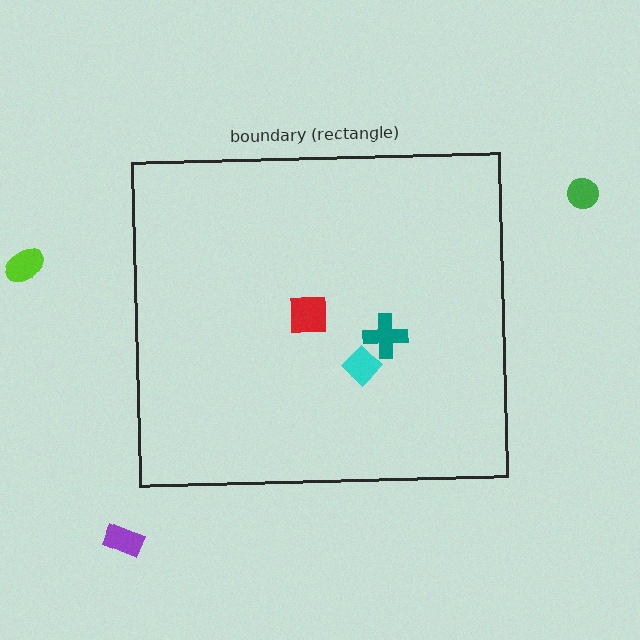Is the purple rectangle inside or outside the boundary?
Outside.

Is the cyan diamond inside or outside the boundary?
Inside.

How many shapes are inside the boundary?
3 inside, 3 outside.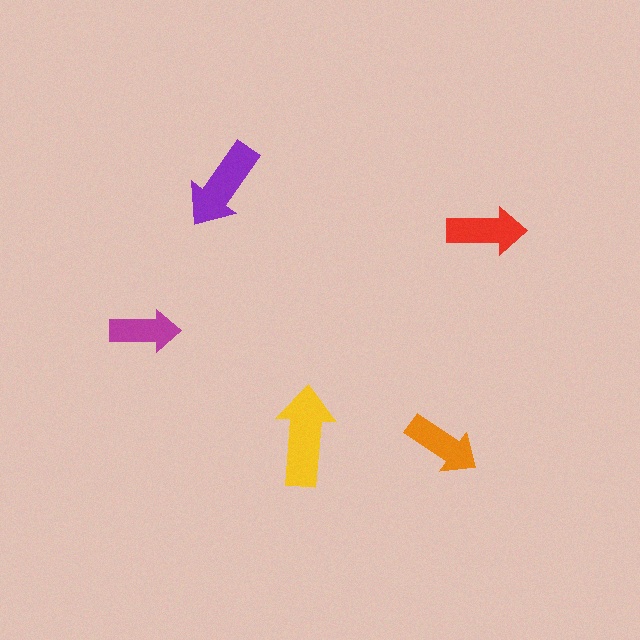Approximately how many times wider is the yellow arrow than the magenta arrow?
About 1.5 times wider.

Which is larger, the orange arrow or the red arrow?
The red one.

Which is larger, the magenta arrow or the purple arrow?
The purple one.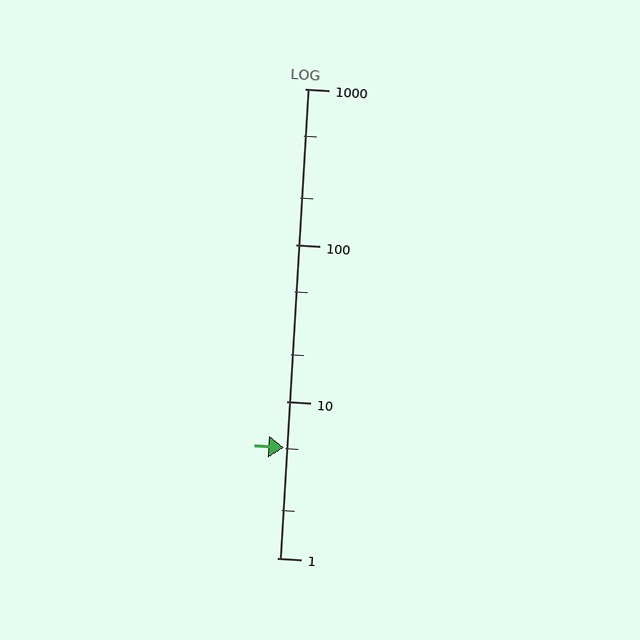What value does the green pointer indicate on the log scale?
The pointer indicates approximately 5.1.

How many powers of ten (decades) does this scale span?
The scale spans 3 decades, from 1 to 1000.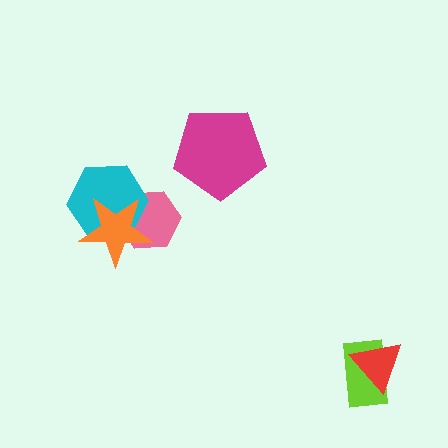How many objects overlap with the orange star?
2 objects overlap with the orange star.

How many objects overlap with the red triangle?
1 object overlaps with the red triangle.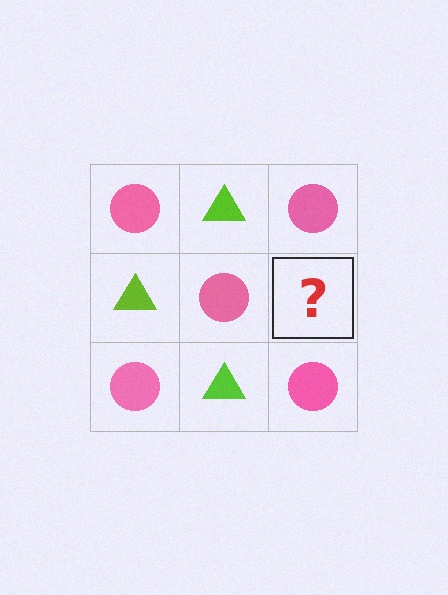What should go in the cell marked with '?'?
The missing cell should contain a lime triangle.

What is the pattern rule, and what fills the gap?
The rule is that it alternates pink circle and lime triangle in a checkerboard pattern. The gap should be filled with a lime triangle.